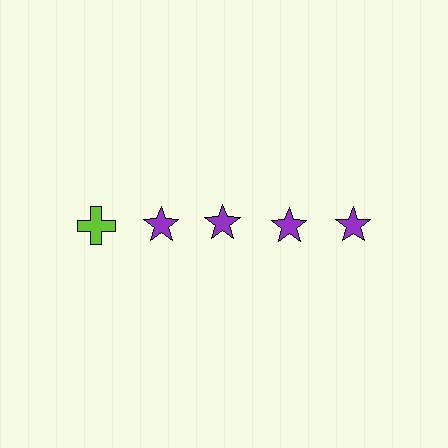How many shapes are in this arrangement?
There are 5 shapes arranged in a grid pattern.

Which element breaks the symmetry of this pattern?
The lime cross in the top row, leftmost column breaks the symmetry. All other shapes are purple stars.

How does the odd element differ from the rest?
It differs in both color (lime instead of purple) and shape (cross instead of star).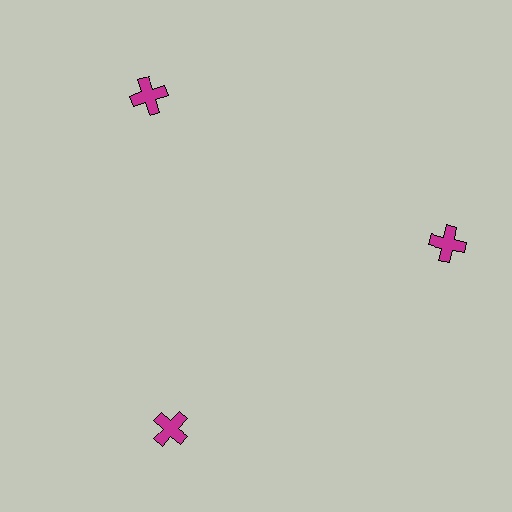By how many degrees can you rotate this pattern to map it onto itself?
The pattern maps onto itself every 120 degrees of rotation.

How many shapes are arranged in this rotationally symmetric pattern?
There are 3 shapes, arranged in 3 groups of 1.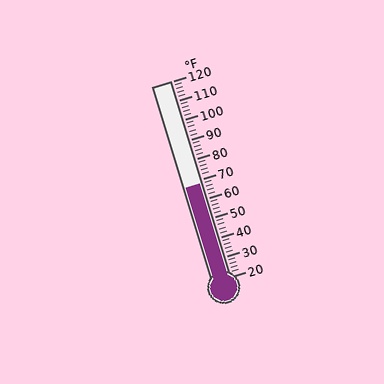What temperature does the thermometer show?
The thermometer shows approximately 68°F.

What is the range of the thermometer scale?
The thermometer scale ranges from 20°F to 120°F.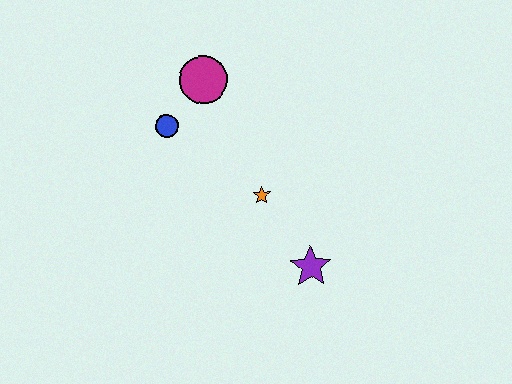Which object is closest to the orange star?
The purple star is closest to the orange star.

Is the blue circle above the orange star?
Yes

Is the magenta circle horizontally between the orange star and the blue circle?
Yes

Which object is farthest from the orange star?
The magenta circle is farthest from the orange star.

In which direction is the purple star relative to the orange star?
The purple star is below the orange star.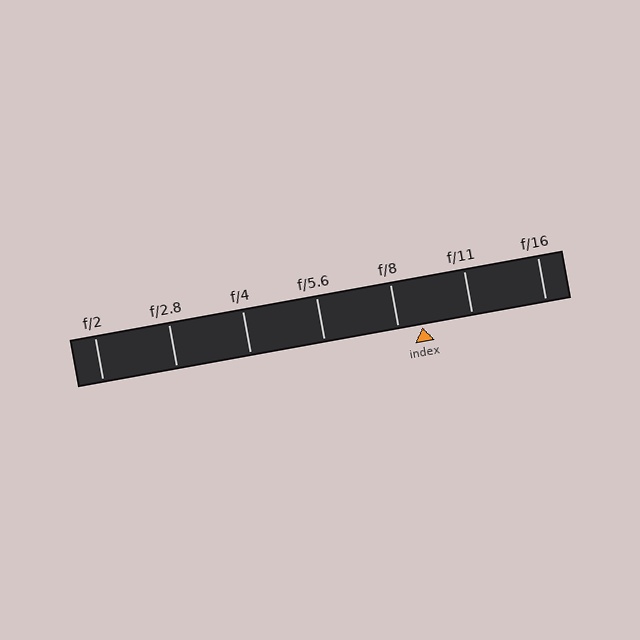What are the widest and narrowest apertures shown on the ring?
The widest aperture shown is f/2 and the narrowest is f/16.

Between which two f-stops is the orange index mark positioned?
The index mark is between f/8 and f/11.